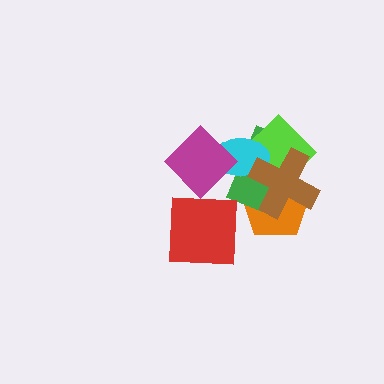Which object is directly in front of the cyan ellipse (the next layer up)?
The magenta diamond is directly in front of the cyan ellipse.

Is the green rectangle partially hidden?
Yes, it is partially covered by another shape.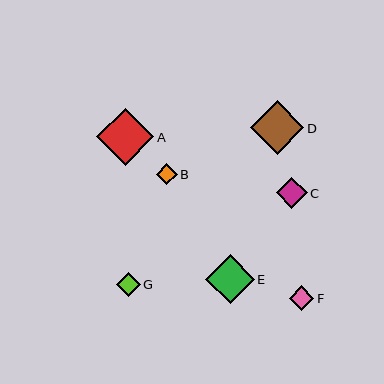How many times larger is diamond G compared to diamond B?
Diamond G is approximately 1.2 times the size of diamond B.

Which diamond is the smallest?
Diamond B is the smallest with a size of approximately 21 pixels.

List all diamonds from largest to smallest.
From largest to smallest: A, D, E, C, F, G, B.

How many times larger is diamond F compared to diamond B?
Diamond F is approximately 1.2 times the size of diamond B.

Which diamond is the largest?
Diamond A is the largest with a size of approximately 57 pixels.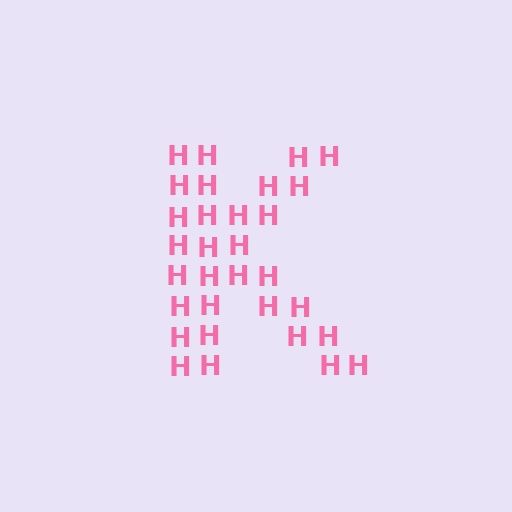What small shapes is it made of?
It is made of small letter H's.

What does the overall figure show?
The overall figure shows the letter K.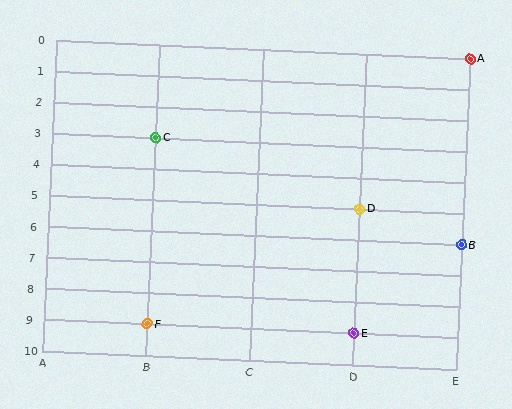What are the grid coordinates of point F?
Point F is at grid coordinates (B, 9).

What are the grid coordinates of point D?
Point D is at grid coordinates (D, 5).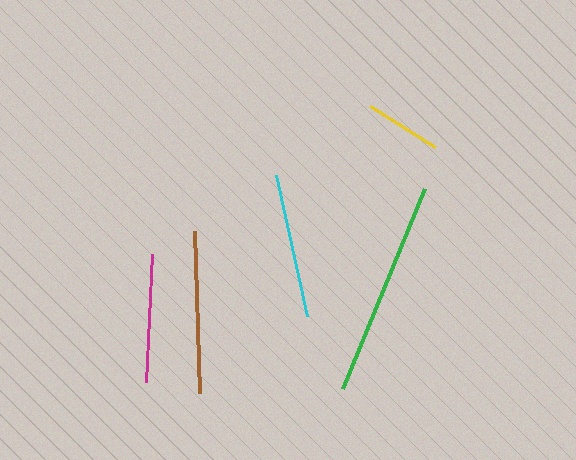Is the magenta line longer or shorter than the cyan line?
The cyan line is longer than the magenta line.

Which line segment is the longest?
The green line is the longest at approximately 216 pixels.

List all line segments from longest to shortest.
From longest to shortest: green, brown, cyan, magenta, yellow.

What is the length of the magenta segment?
The magenta segment is approximately 128 pixels long.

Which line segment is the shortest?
The yellow line is the shortest at approximately 77 pixels.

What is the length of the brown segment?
The brown segment is approximately 161 pixels long.